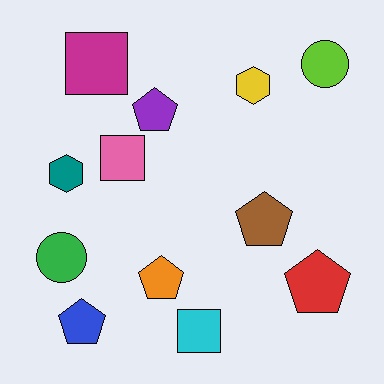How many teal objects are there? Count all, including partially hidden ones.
There is 1 teal object.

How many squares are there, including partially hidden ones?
There are 3 squares.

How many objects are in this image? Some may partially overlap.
There are 12 objects.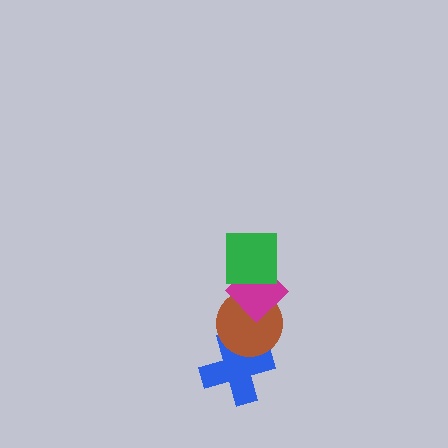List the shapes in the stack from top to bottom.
From top to bottom: the green square, the magenta diamond, the brown circle, the blue cross.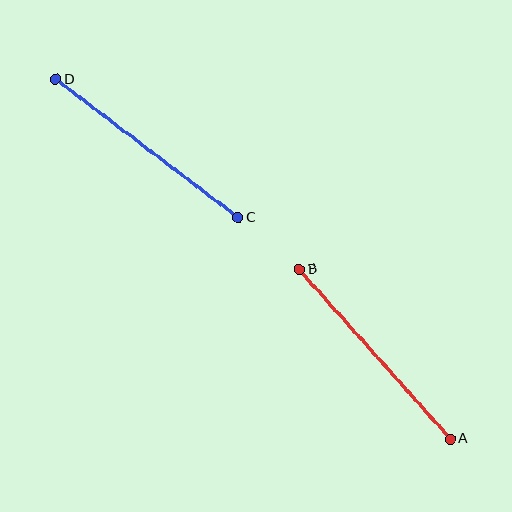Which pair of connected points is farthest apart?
Points C and D are farthest apart.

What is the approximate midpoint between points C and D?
The midpoint is at approximately (147, 148) pixels.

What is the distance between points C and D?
The distance is approximately 228 pixels.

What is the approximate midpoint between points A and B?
The midpoint is at approximately (375, 354) pixels.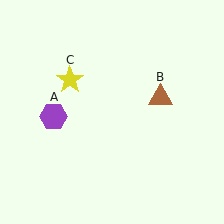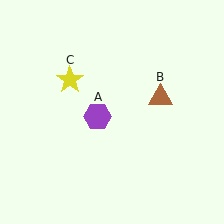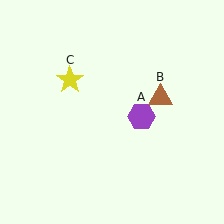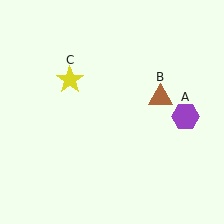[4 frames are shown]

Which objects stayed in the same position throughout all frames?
Brown triangle (object B) and yellow star (object C) remained stationary.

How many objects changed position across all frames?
1 object changed position: purple hexagon (object A).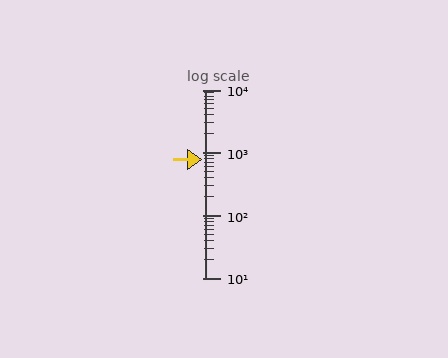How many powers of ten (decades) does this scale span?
The scale spans 3 decades, from 10 to 10000.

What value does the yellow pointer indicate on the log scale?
The pointer indicates approximately 770.